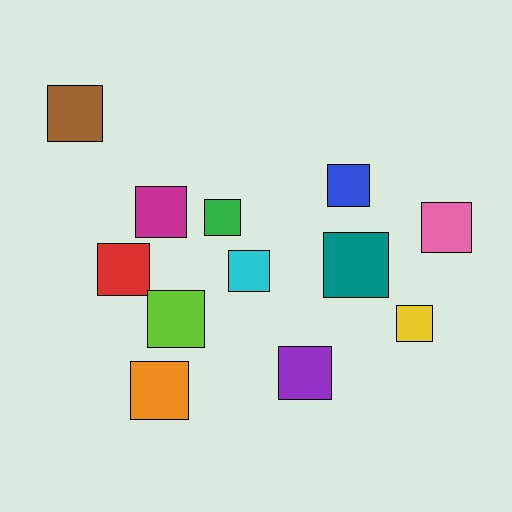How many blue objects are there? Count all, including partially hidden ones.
There is 1 blue object.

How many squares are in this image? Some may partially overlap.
There are 12 squares.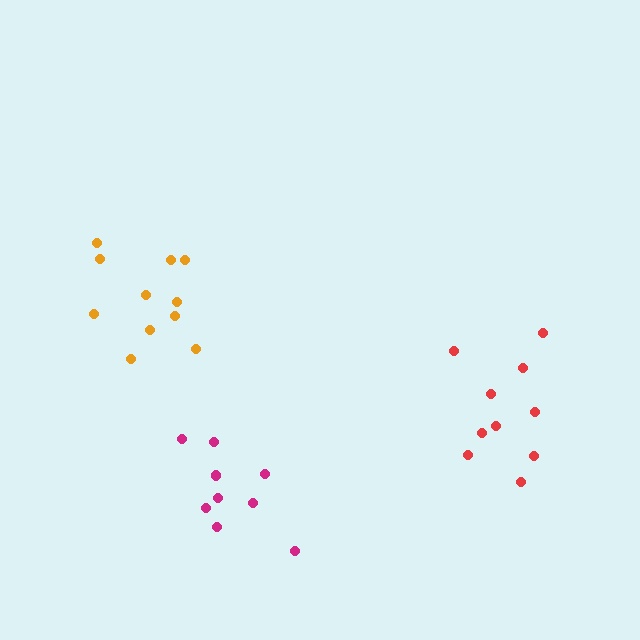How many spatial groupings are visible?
There are 3 spatial groupings.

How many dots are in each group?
Group 1: 10 dots, Group 2: 9 dots, Group 3: 11 dots (30 total).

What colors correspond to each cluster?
The clusters are colored: red, magenta, orange.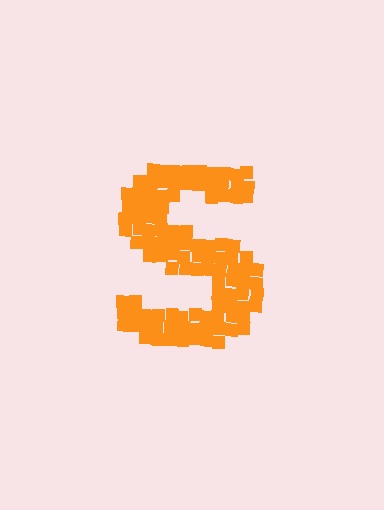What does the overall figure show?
The overall figure shows the letter S.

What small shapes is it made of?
It is made of small squares.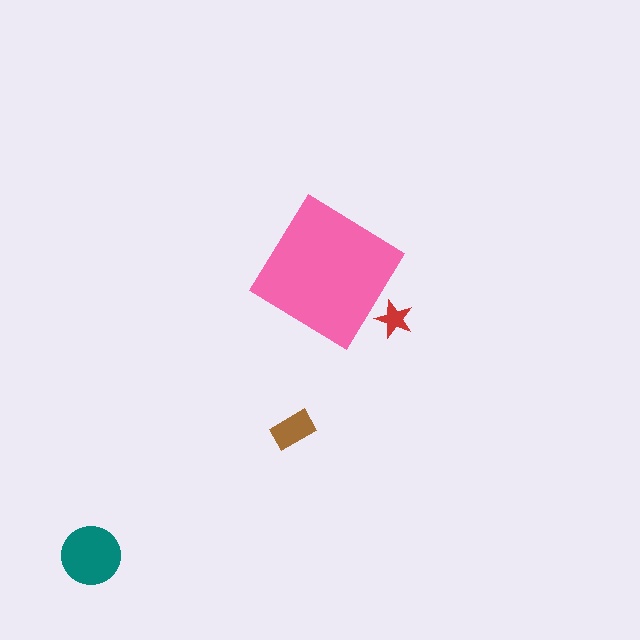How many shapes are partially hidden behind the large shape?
1 shape is partially hidden.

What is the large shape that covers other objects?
A pink diamond.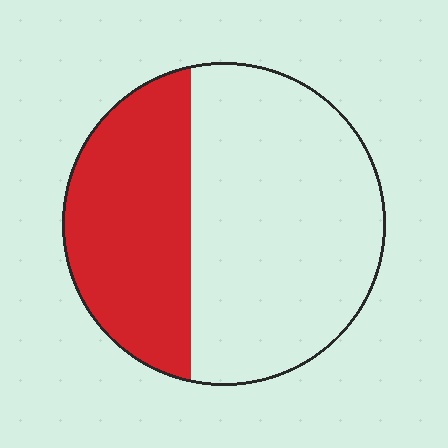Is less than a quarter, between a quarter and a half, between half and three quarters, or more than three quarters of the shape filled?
Between a quarter and a half.